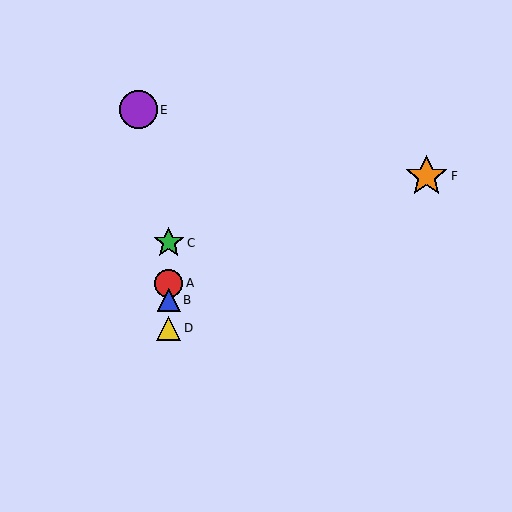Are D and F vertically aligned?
No, D is at x≈169 and F is at x≈426.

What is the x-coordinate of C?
Object C is at x≈169.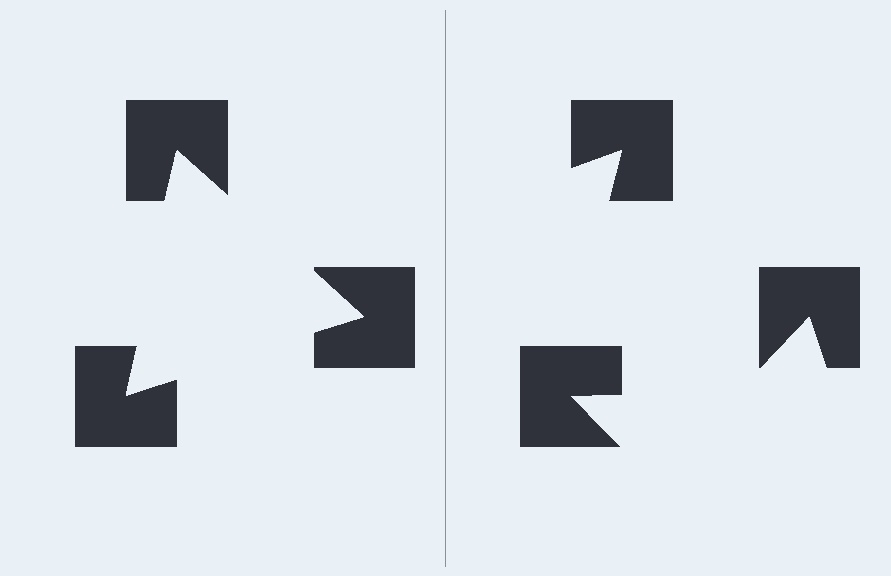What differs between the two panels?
The notched squares are positioned identically on both sides; only the wedge orientations differ. On the left they align to a triangle; on the right they are misaligned.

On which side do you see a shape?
An illusory triangle appears on the left side. On the right side the wedge cuts are rotated, so no coherent shape forms.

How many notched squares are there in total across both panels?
6 — 3 on each side.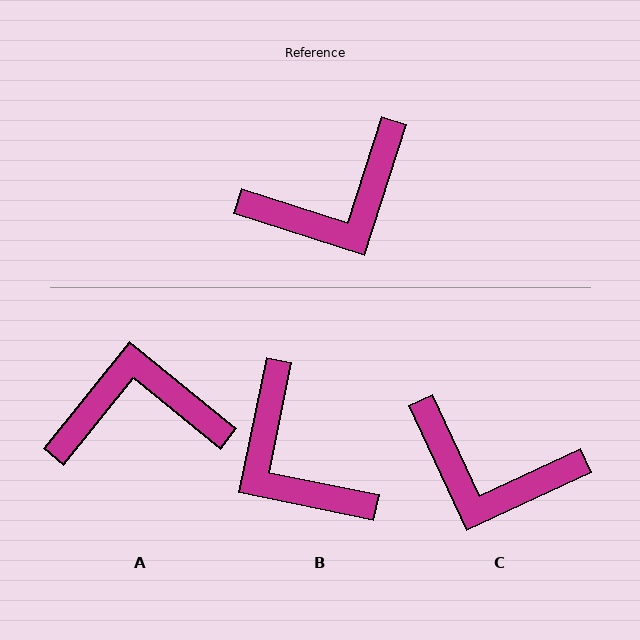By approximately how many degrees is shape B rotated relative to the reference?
Approximately 84 degrees clockwise.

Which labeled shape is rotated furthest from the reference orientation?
A, about 159 degrees away.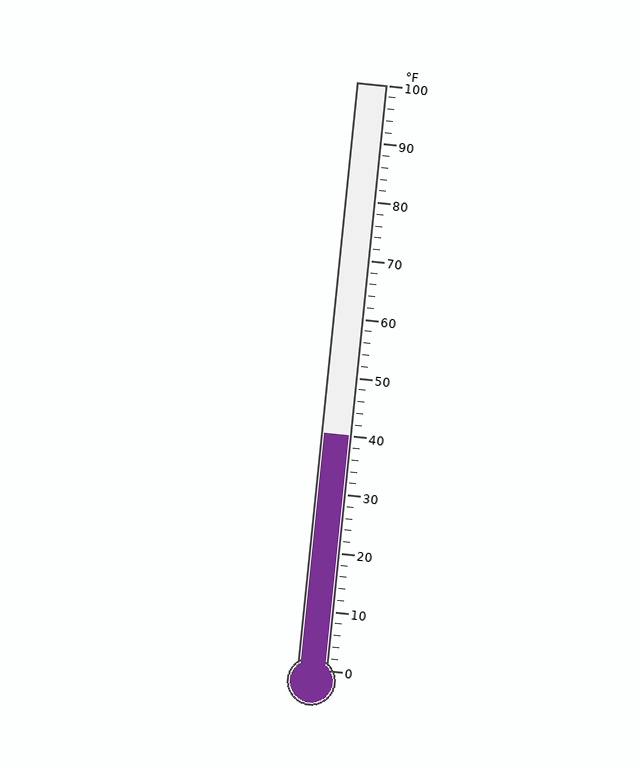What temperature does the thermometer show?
The thermometer shows approximately 40°F.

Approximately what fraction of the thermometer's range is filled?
The thermometer is filled to approximately 40% of its range.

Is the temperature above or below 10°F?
The temperature is above 10°F.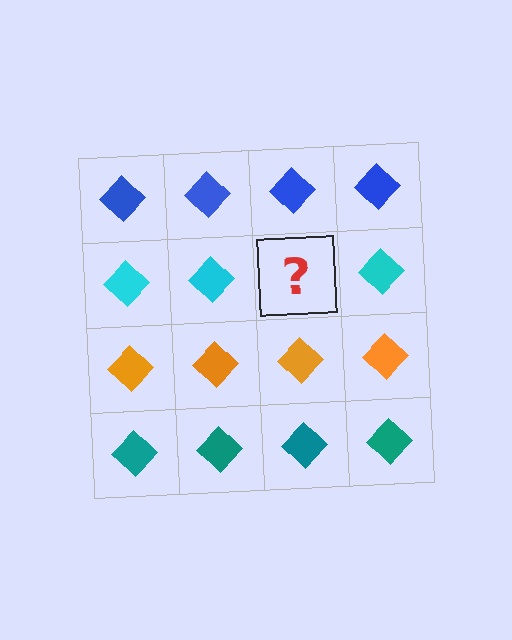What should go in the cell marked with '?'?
The missing cell should contain a cyan diamond.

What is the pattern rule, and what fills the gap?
The rule is that each row has a consistent color. The gap should be filled with a cyan diamond.